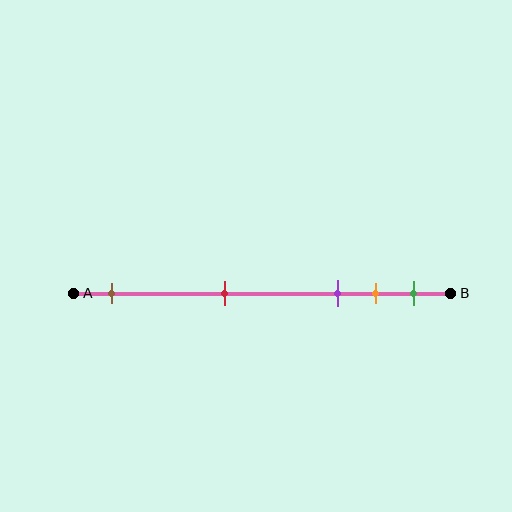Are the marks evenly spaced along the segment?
No, the marks are not evenly spaced.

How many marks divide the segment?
There are 5 marks dividing the segment.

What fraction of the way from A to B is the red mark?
The red mark is approximately 40% (0.4) of the way from A to B.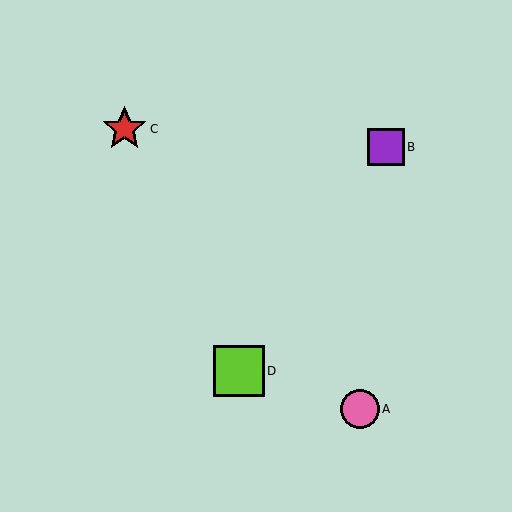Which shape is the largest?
The lime square (labeled D) is the largest.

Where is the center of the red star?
The center of the red star is at (124, 129).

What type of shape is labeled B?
Shape B is a purple square.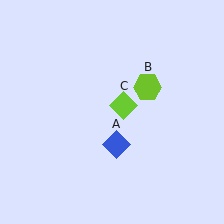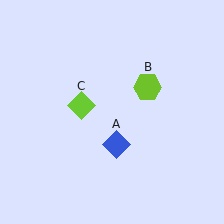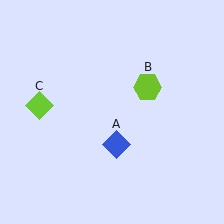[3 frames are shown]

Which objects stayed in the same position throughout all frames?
Blue diamond (object A) and lime hexagon (object B) remained stationary.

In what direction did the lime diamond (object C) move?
The lime diamond (object C) moved left.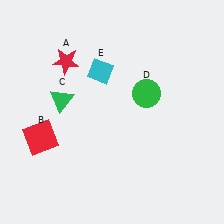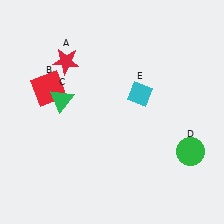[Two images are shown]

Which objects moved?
The objects that moved are: the red square (B), the green circle (D), the cyan diamond (E).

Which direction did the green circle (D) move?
The green circle (D) moved down.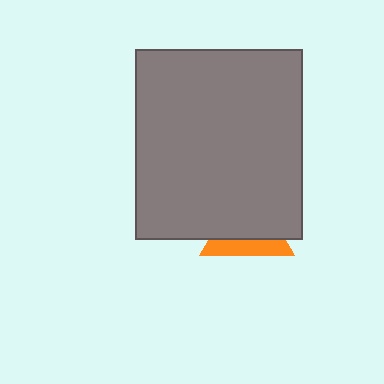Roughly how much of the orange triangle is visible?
A small part of it is visible (roughly 35%).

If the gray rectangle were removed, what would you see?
You would see the complete orange triangle.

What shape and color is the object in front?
The object in front is a gray rectangle.